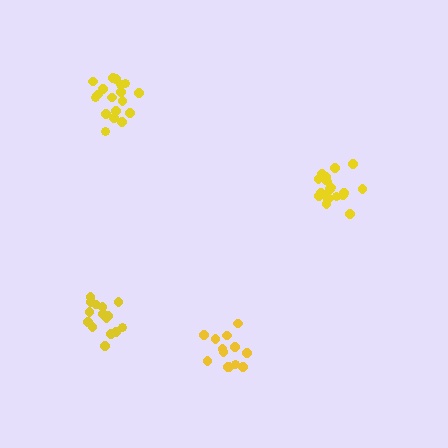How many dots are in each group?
Group 1: 19 dots, Group 2: 16 dots, Group 3: 18 dots, Group 4: 13 dots (66 total).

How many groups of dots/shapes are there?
There are 4 groups.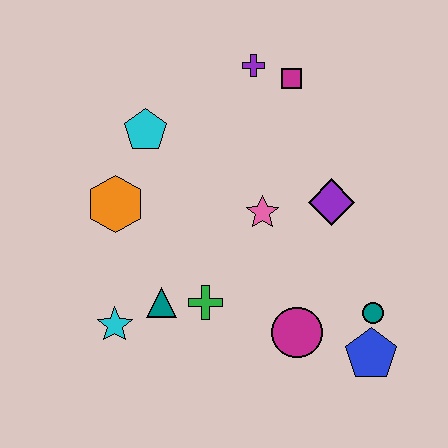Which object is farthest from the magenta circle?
The purple cross is farthest from the magenta circle.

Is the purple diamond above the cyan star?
Yes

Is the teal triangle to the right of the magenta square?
No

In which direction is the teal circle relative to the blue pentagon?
The teal circle is above the blue pentagon.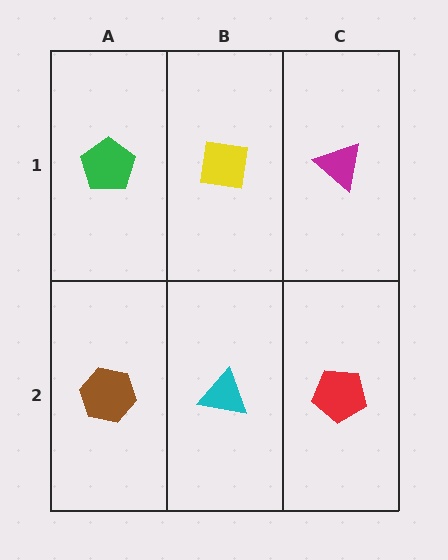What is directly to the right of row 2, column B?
A red pentagon.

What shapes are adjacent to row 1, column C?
A red pentagon (row 2, column C), a yellow square (row 1, column B).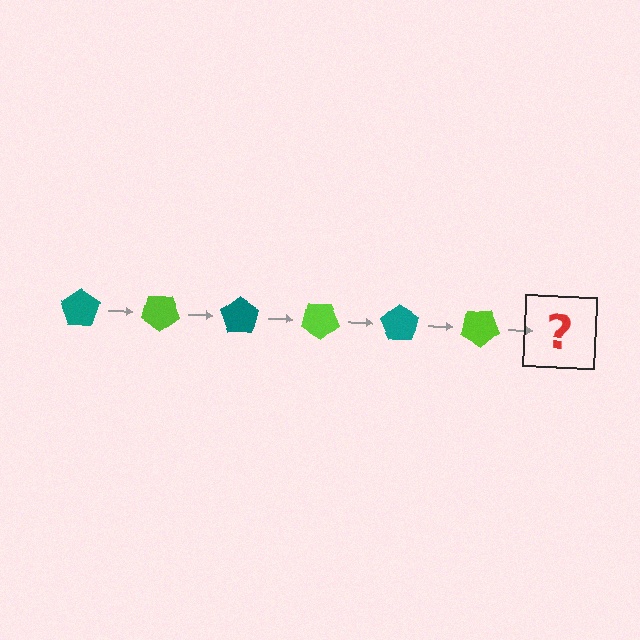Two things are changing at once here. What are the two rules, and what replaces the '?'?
The two rules are that it rotates 35 degrees each step and the color cycles through teal and lime. The '?' should be a teal pentagon, rotated 210 degrees from the start.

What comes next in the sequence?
The next element should be a teal pentagon, rotated 210 degrees from the start.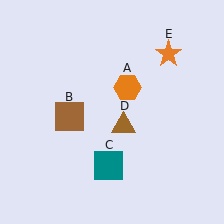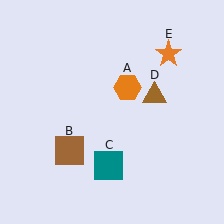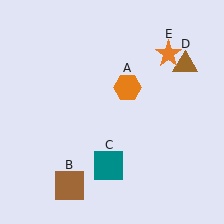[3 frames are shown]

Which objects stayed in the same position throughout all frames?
Orange hexagon (object A) and teal square (object C) and orange star (object E) remained stationary.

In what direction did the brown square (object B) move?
The brown square (object B) moved down.